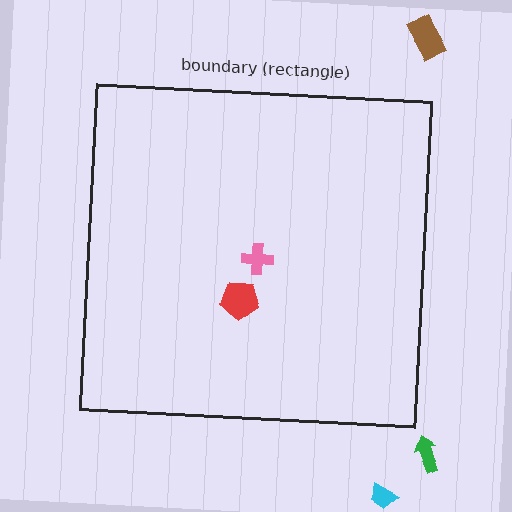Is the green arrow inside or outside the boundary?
Outside.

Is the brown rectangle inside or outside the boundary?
Outside.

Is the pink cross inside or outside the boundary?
Inside.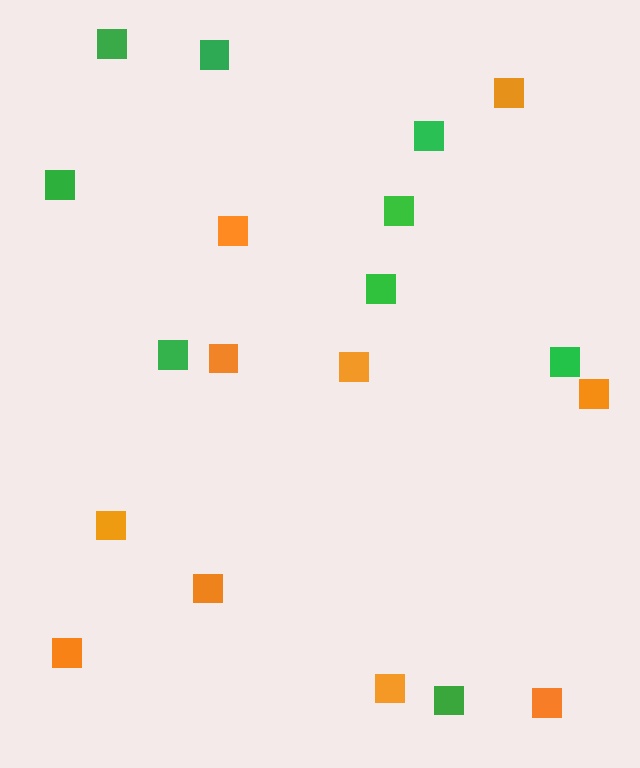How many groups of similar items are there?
There are 2 groups: one group of green squares (9) and one group of orange squares (10).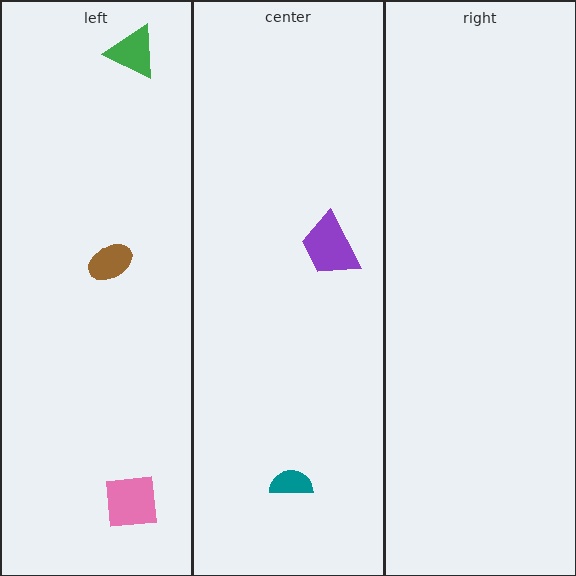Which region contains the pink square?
The left region.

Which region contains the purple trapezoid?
The center region.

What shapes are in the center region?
The teal semicircle, the purple trapezoid.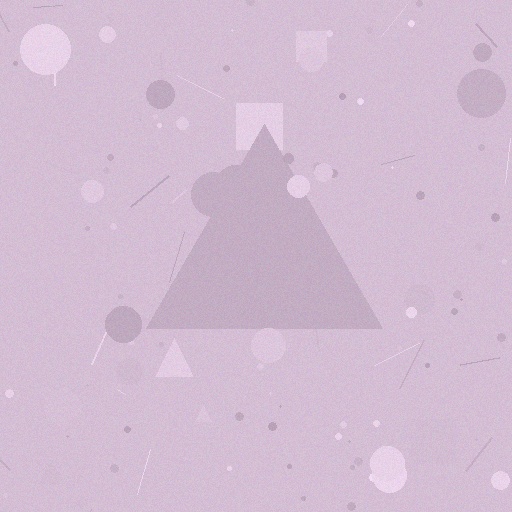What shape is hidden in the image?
A triangle is hidden in the image.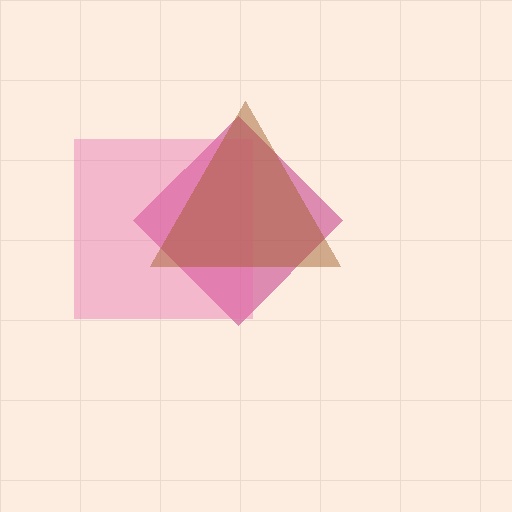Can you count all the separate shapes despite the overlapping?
Yes, there are 3 separate shapes.